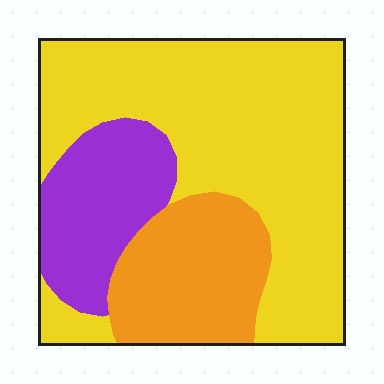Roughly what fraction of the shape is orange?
Orange takes up about one fifth (1/5) of the shape.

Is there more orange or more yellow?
Yellow.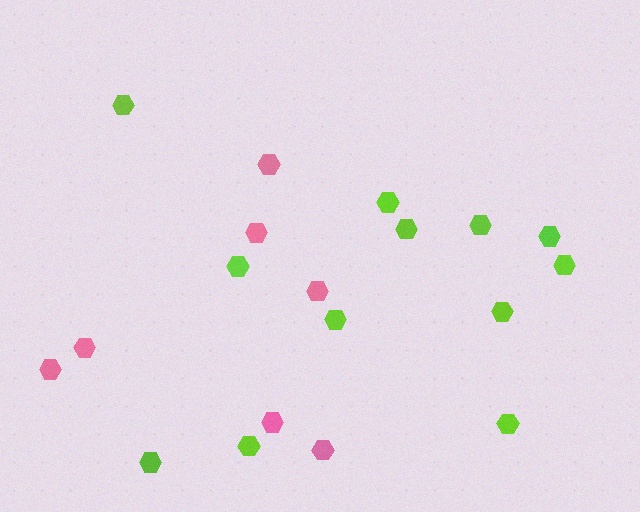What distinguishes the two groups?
There are 2 groups: one group of lime hexagons (12) and one group of pink hexagons (7).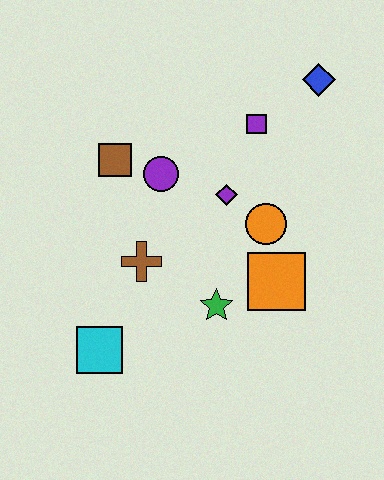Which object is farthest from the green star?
The blue diamond is farthest from the green star.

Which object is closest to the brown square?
The purple circle is closest to the brown square.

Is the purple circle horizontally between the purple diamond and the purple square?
No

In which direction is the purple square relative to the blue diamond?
The purple square is to the left of the blue diamond.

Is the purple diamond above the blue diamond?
No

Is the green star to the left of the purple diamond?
Yes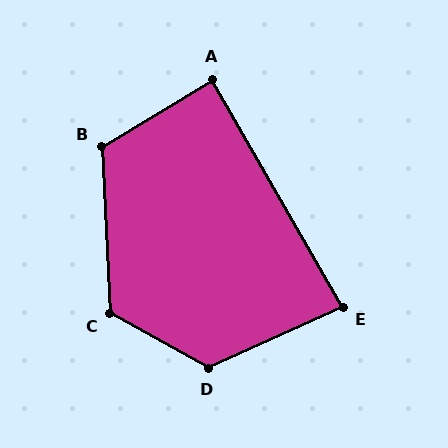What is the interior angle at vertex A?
Approximately 89 degrees (approximately right).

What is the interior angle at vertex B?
Approximately 118 degrees (obtuse).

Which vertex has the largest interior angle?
D, at approximately 126 degrees.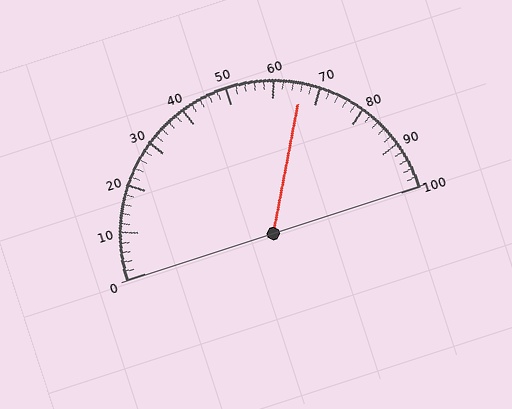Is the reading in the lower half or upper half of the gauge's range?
The reading is in the upper half of the range (0 to 100).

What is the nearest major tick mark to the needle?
The nearest major tick mark is 70.